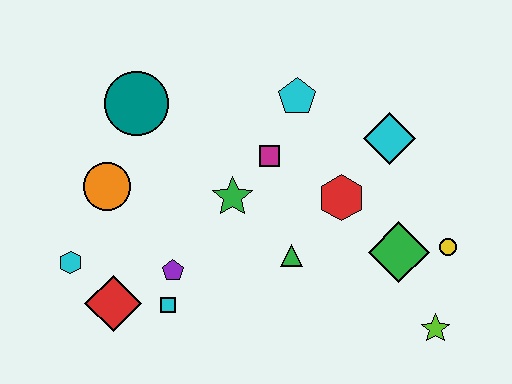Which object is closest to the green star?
The magenta square is closest to the green star.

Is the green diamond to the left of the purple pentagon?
No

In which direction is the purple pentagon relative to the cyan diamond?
The purple pentagon is to the left of the cyan diamond.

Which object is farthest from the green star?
The lime star is farthest from the green star.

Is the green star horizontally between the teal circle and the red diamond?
No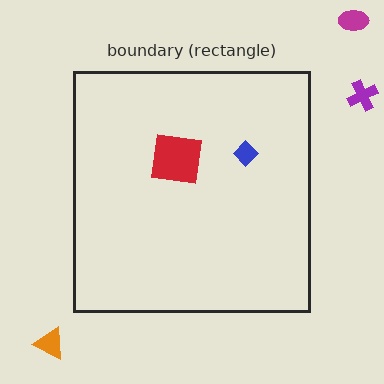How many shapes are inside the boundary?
2 inside, 3 outside.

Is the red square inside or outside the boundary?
Inside.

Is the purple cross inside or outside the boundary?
Outside.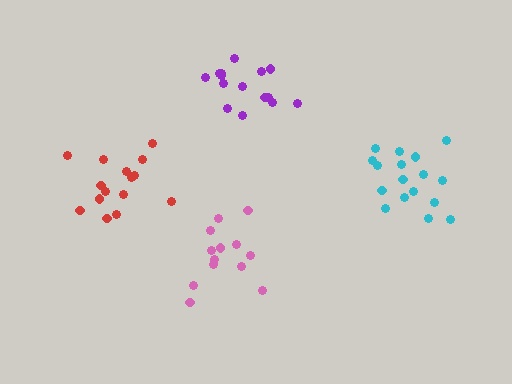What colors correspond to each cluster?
The clusters are colored: pink, purple, red, cyan.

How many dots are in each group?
Group 1: 13 dots, Group 2: 15 dots, Group 3: 15 dots, Group 4: 17 dots (60 total).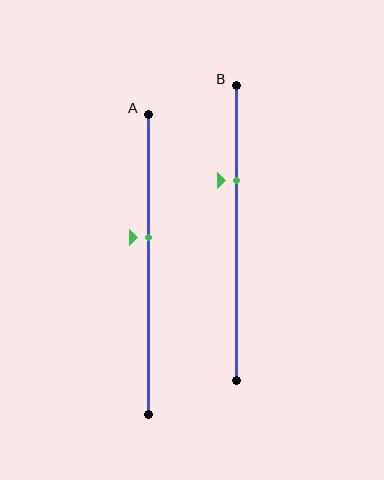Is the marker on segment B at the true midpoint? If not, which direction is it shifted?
No, the marker on segment B is shifted upward by about 18% of the segment length.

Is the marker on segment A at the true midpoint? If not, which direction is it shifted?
No, the marker on segment A is shifted upward by about 9% of the segment length.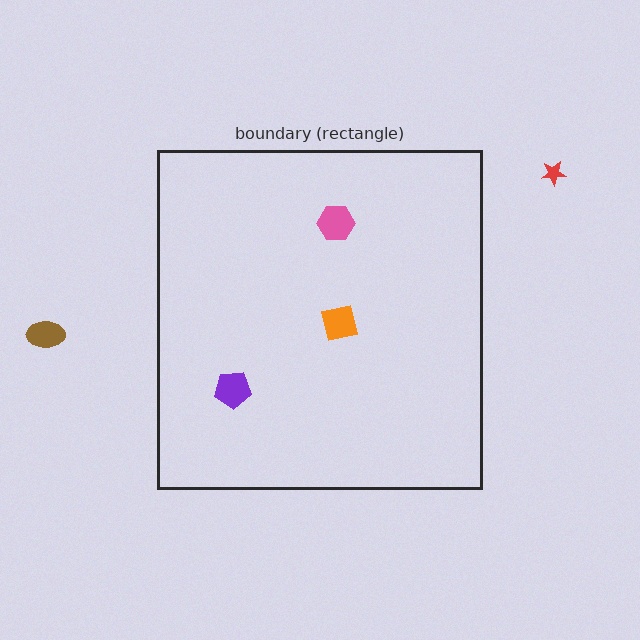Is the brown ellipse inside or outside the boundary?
Outside.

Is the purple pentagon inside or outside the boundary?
Inside.